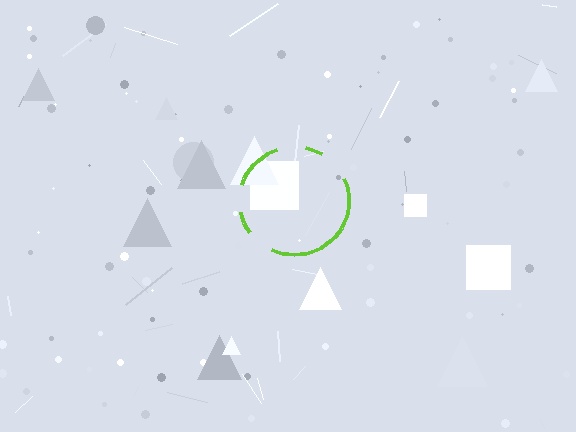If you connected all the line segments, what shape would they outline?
They would outline a circle.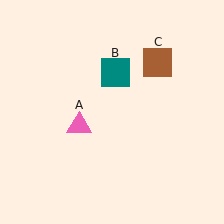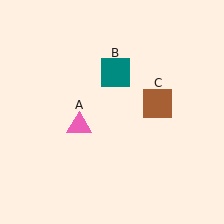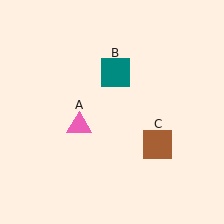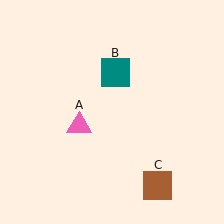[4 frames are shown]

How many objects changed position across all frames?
1 object changed position: brown square (object C).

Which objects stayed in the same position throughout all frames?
Pink triangle (object A) and teal square (object B) remained stationary.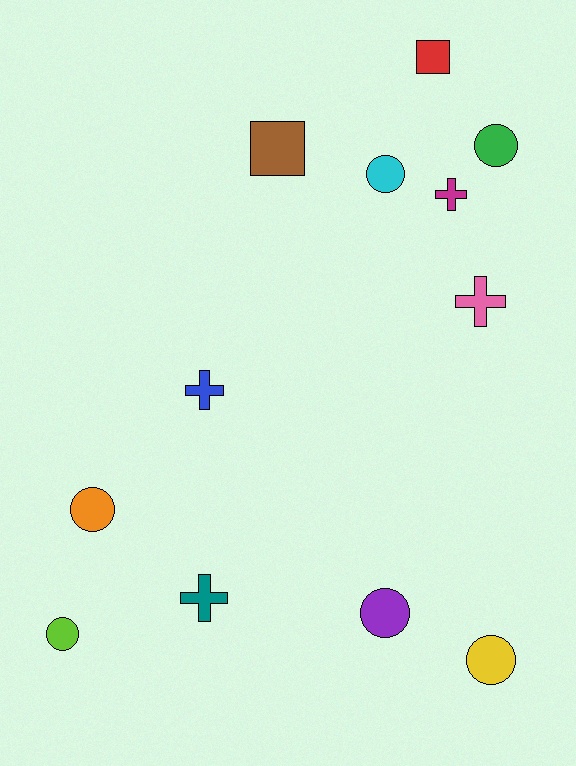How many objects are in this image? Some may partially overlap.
There are 12 objects.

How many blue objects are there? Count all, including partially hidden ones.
There is 1 blue object.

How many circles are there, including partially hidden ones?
There are 6 circles.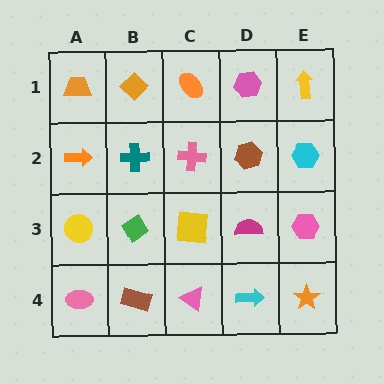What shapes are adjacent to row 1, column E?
A cyan hexagon (row 2, column E), a pink hexagon (row 1, column D).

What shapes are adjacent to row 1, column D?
A brown hexagon (row 2, column D), an orange ellipse (row 1, column C), a yellow arrow (row 1, column E).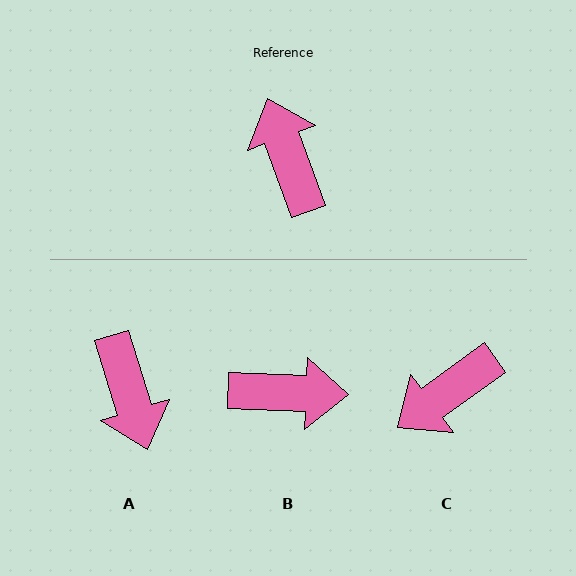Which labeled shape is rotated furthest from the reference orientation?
A, about 178 degrees away.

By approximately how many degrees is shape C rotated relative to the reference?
Approximately 106 degrees counter-clockwise.